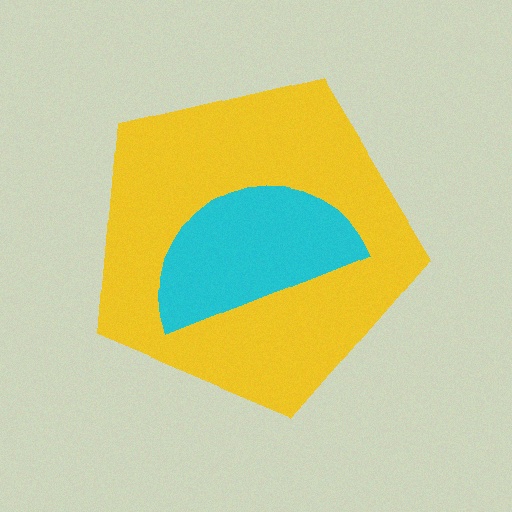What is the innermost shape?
The cyan semicircle.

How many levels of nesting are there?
2.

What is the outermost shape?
The yellow pentagon.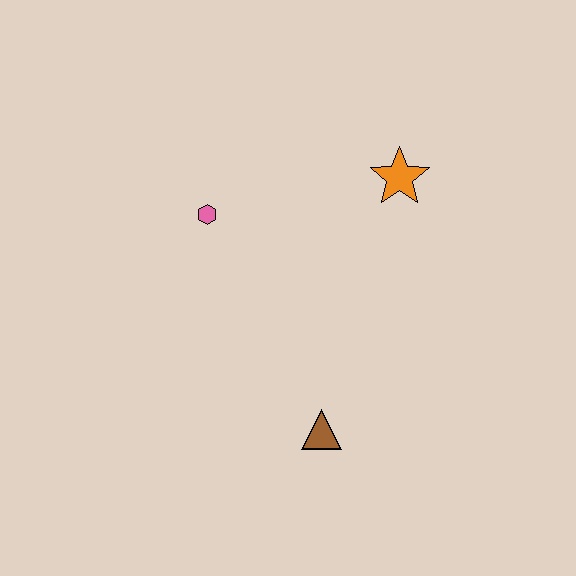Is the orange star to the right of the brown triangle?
Yes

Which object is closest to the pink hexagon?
The orange star is closest to the pink hexagon.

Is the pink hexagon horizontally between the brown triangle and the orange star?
No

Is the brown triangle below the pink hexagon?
Yes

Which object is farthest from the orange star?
The brown triangle is farthest from the orange star.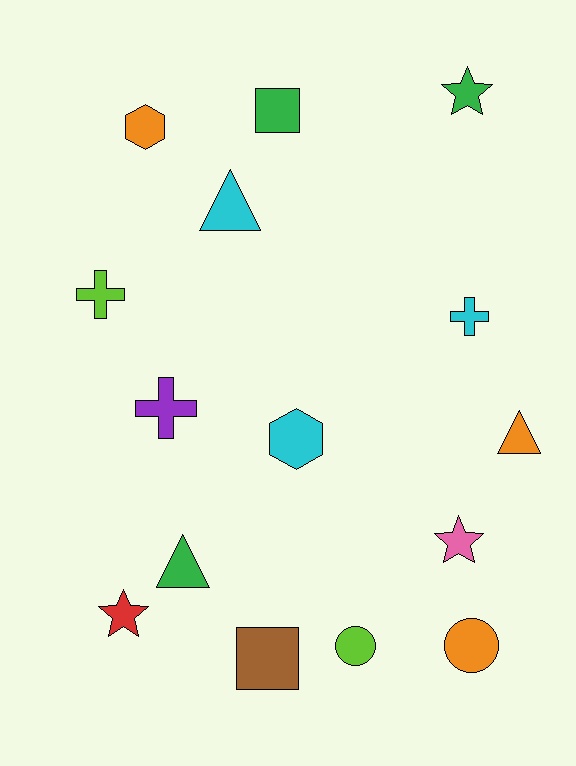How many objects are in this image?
There are 15 objects.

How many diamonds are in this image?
There are no diamonds.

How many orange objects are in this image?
There are 3 orange objects.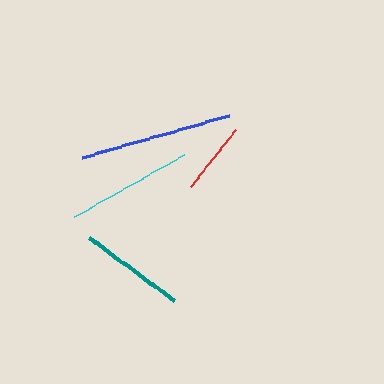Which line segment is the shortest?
The red line is the shortest at approximately 72 pixels.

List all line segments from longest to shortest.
From longest to shortest: blue, cyan, teal, red.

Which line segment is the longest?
The blue line is the longest at approximately 154 pixels.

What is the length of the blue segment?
The blue segment is approximately 154 pixels long.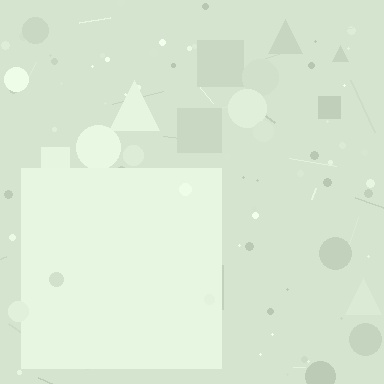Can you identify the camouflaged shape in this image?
The camouflaged shape is a square.